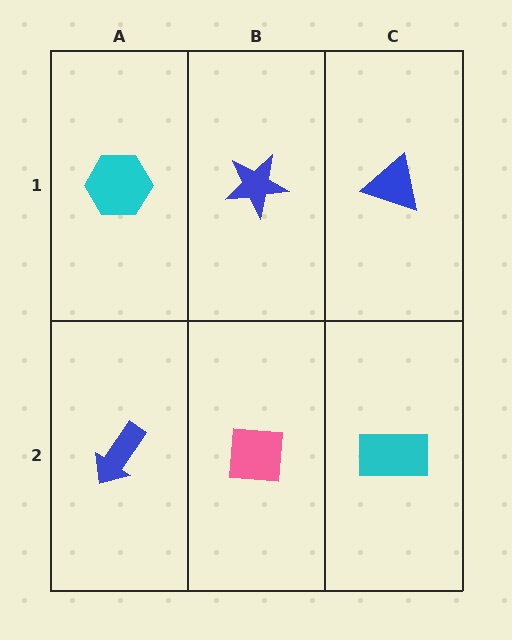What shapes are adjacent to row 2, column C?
A blue triangle (row 1, column C), a pink square (row 2, column B).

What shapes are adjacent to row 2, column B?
A blue star (row 1, column B), a blue arrow (row 2, column A), a cyan rectangle (row 2, column C).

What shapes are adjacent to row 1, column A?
A blue arrow (row 2, column A), a blue star (row 1, column B).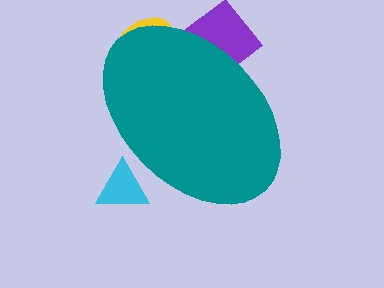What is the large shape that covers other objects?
A teal ellipse.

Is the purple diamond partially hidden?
Yes, the purple diamond is partially hidden behind the teal ellipse.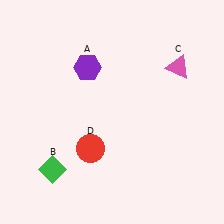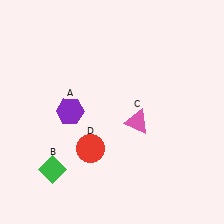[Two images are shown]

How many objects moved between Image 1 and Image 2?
2 objects moved between the two images.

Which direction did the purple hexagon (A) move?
The purple hexagon (A) moved down.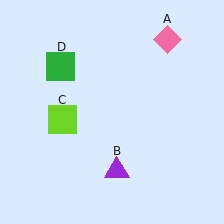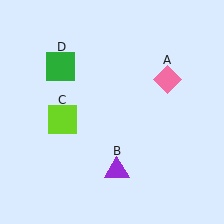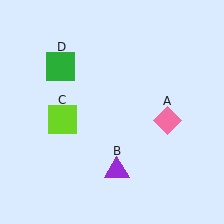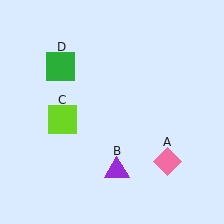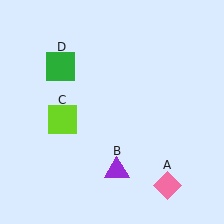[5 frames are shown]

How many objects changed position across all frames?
1 object changed position: pink diamond (object A).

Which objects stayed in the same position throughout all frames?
Purple triangle (object B) and lime square (object C) and green square (object D) remained stationary.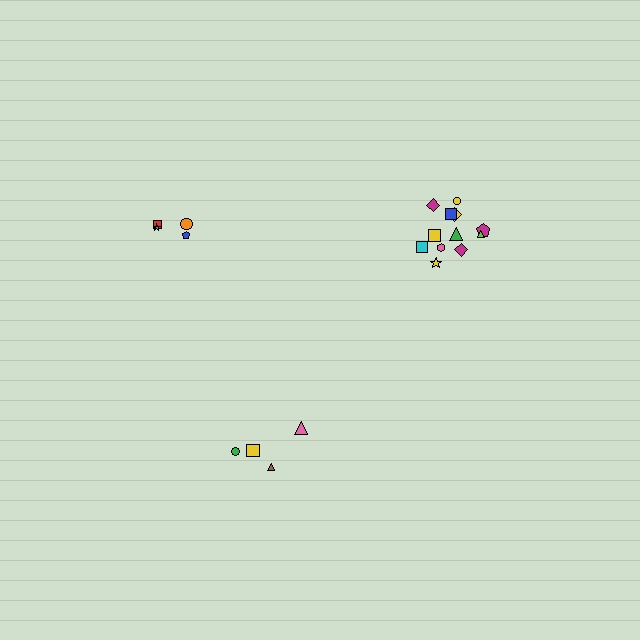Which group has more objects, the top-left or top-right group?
The top-right group.